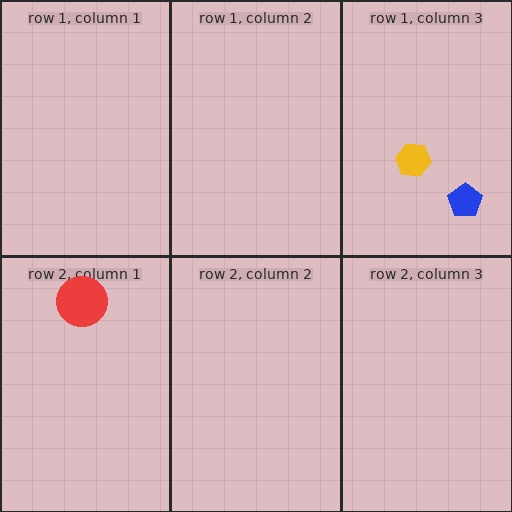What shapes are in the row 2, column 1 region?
The red circle.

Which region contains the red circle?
The row 2, column 1 region.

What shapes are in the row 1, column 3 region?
The blue pentagon, the yellow hexagon.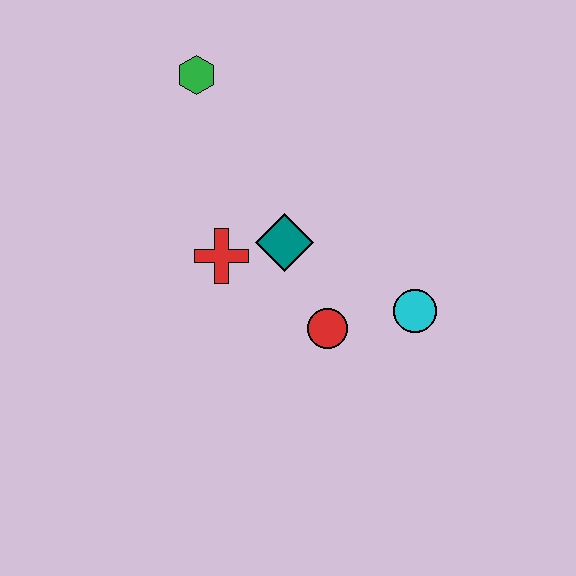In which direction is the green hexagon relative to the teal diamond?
The green hexagon is above the teal diamond.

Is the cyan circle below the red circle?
No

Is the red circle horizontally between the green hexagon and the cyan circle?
Yes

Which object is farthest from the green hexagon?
The cyan circle is farthest from the green hexagon.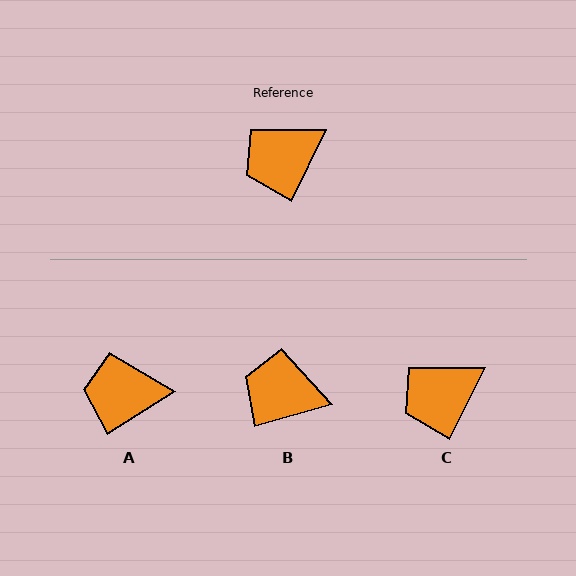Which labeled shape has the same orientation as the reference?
C.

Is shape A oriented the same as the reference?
No, it is off by about 31 degrees.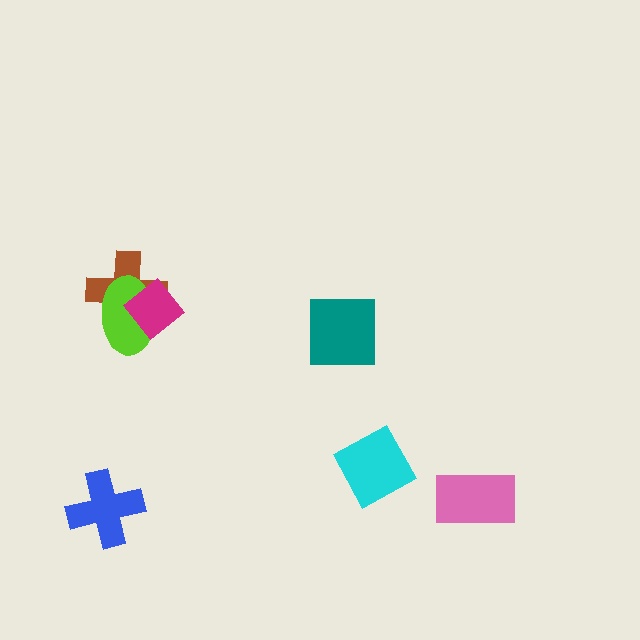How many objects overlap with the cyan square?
0 objects overlap with the cyan square.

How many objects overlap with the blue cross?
0 objects overlap with the blue cross.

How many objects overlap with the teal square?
0 objects overlap with the teal square.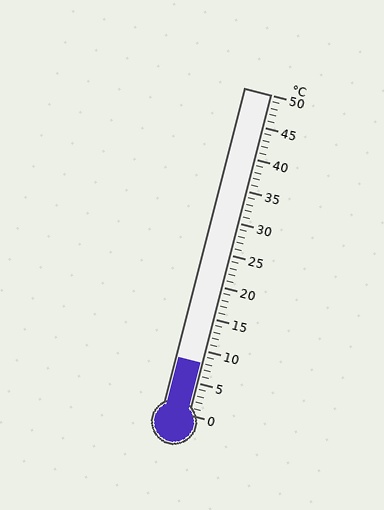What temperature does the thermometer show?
The thermometer shows approximately 8°C.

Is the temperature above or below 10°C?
The temperature is below 10°C.